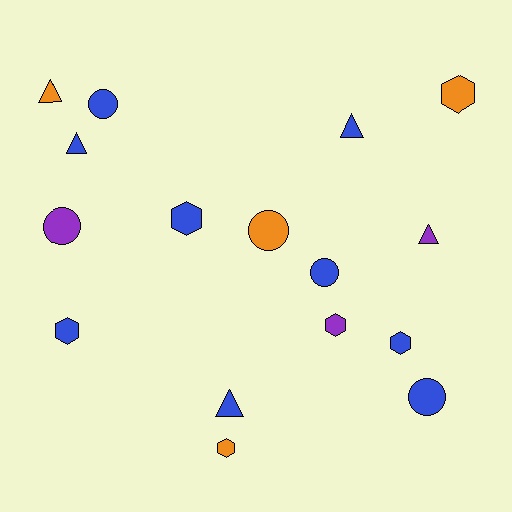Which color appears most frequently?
Blue, with 9 objects.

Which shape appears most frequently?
Hexagon, with 6 objects.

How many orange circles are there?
There is 1 orange circle.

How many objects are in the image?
There are 16 objects.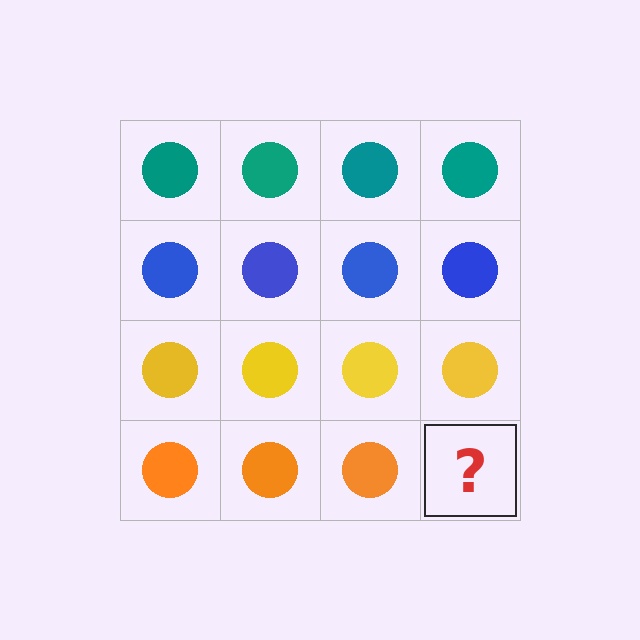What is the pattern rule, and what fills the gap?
The rule is that each row has a consistent color. The gap should be filled with an orange circle.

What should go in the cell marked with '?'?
The missing cell should contain an orange circle.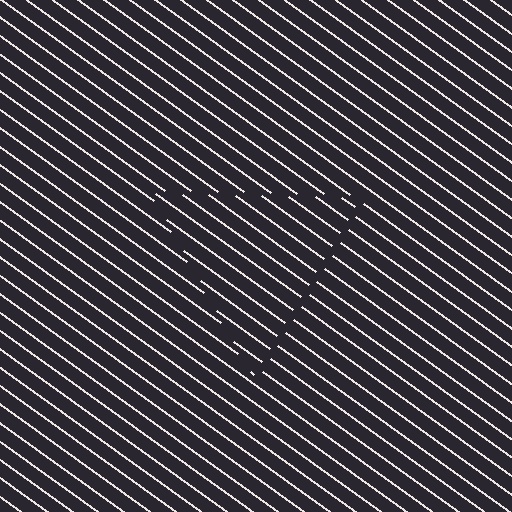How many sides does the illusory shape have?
3 sides — the line-ends trace a triangle.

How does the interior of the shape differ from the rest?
The interior of the shape contains the same grating, shifted by half a period — the contour is defined by the phase discontinuity where line-ends from the inner and outer gratings abut.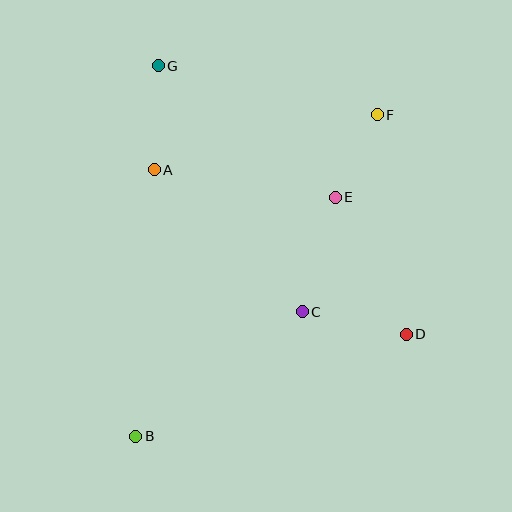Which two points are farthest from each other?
Points B and F are farthest from each other.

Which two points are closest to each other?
Points E and F are closest to each other.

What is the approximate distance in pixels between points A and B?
The distance between A and B is approximately 267 pixels.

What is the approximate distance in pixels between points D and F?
The distance between D and F is approximately 221 pixels.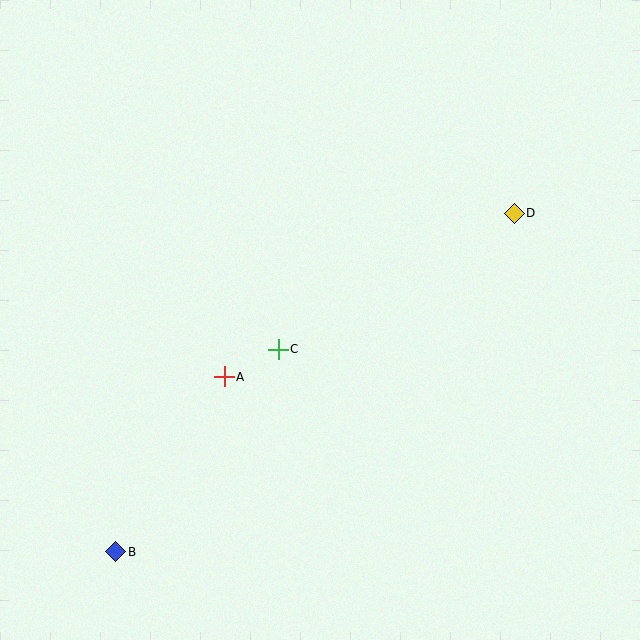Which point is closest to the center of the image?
Point C at (278, 349) is closest to the center.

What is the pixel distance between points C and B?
The distance between C and B is 260 pixels.